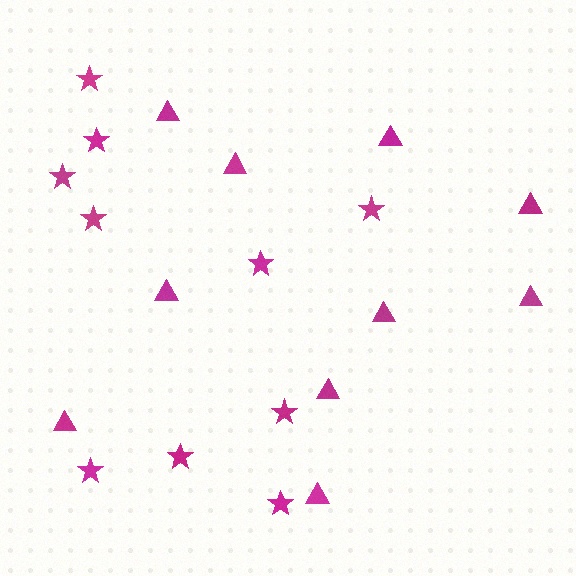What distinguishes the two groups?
There are 2 groups: one group of triangles (10) and one group of stars (10).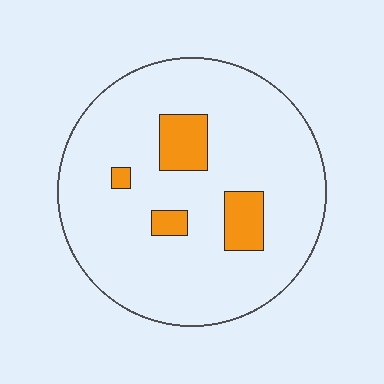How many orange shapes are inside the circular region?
4.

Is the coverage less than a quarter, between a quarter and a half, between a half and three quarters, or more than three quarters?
Less than a quarter.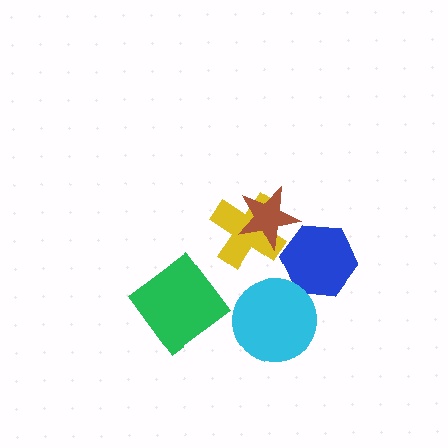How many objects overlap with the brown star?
1 object overlaps with the brown star.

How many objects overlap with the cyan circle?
0 objects overlap with the cyan circle.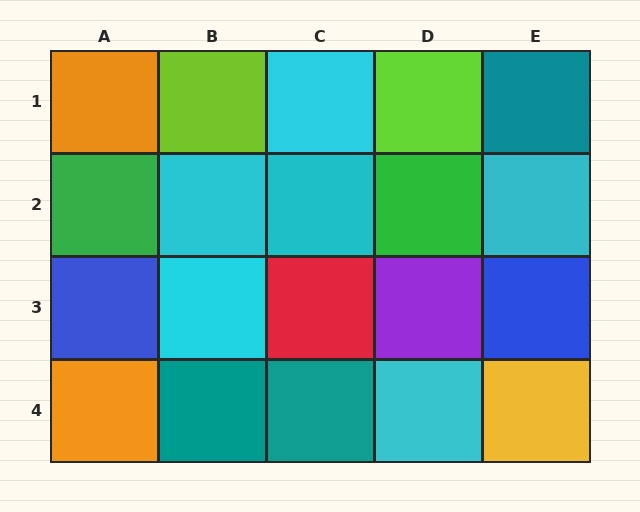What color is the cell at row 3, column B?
Cyan.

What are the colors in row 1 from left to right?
Orange, lime, cyan, lime, teal.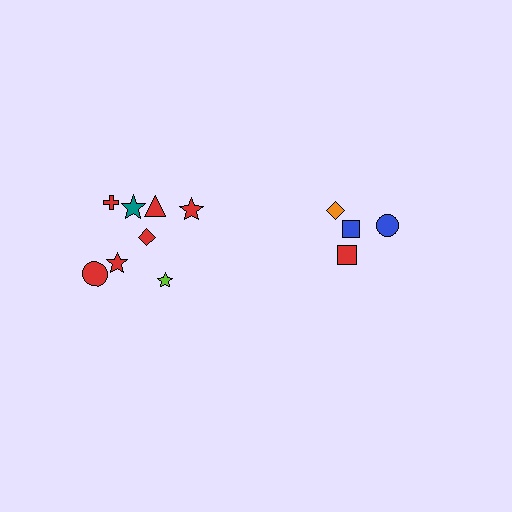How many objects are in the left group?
There are 8 objects.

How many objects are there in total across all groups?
There are 12 objects.